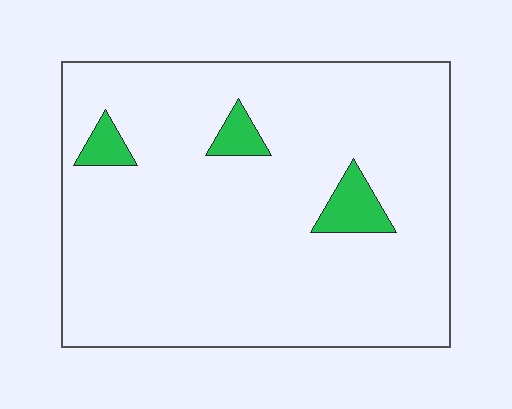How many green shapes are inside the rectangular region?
3.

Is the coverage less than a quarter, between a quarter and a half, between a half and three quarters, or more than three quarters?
Less than a quarter.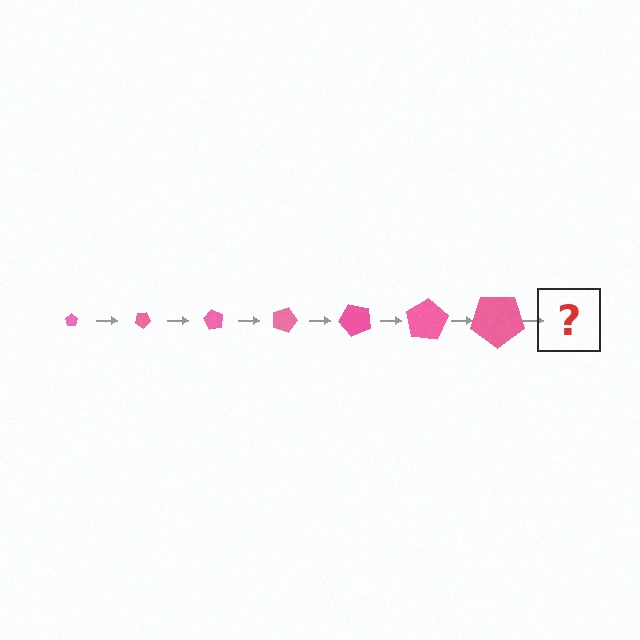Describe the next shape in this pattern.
It should be a pentagon, larger than the previous one and rotated 210 degrees from the start.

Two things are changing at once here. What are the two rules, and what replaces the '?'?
The two rules are that the pentagon grows larger each step and it rotates 30 degrees each step. The '?' should be a pentagon, larger than the previous one and rotated 210 degrees from the start.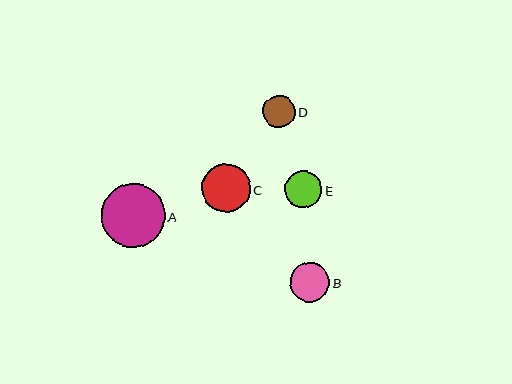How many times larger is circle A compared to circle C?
Circle A is approximately 1.3 times the size of circle C.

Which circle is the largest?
Circle A is the largest with a size of approximately 64 pixels.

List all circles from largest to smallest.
From largest to smallest: A, C, B, E, D.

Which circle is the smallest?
Circle D is the smallest with a size of approximately 32 pixels.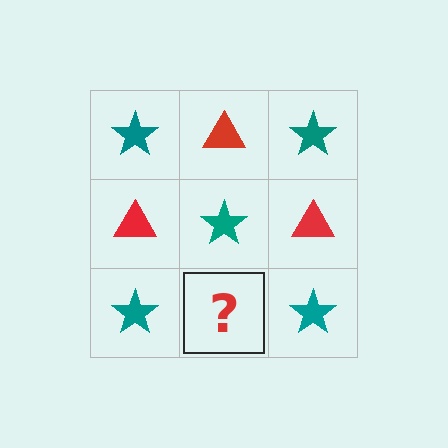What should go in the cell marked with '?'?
The missing cell should contain a red triangle.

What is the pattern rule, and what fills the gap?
The rule is that it alternates teal star and red triangle in a checkerboard pattern. The gap should be filled with a red triangle.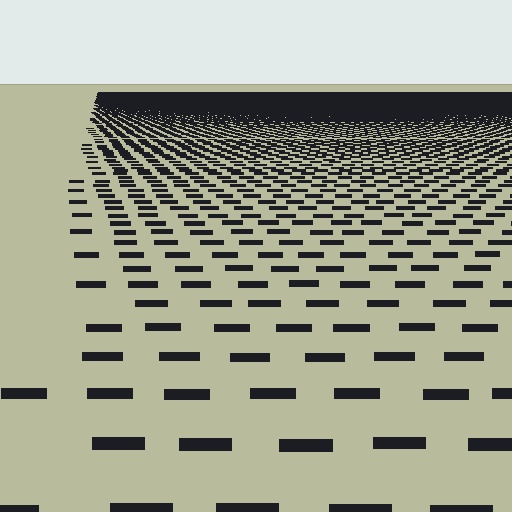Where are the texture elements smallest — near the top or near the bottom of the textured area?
Near the top.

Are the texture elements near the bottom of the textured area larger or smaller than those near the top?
Larger. Near the bottom, elements are closer to the viewer and appear at a bigger on-screen size.